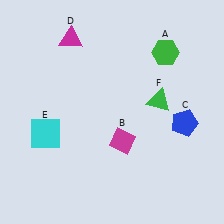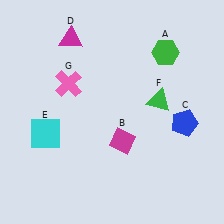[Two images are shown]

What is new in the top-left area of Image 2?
A pink cross (G) was added in the top-left area of Image 2.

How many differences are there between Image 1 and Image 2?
There is 1 difference between the two images.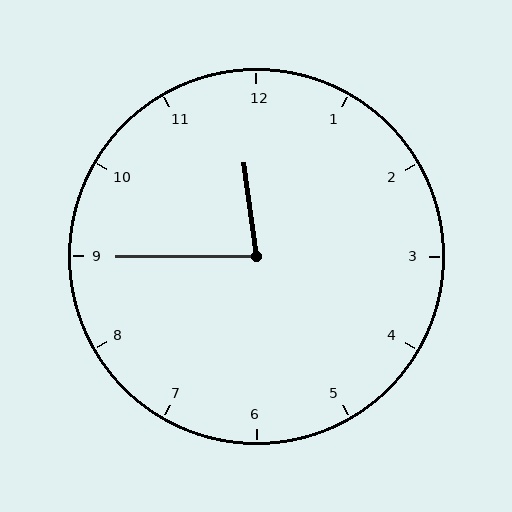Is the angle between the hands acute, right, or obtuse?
It is acute.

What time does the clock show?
11:45.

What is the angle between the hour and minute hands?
Approximately 82 degrees.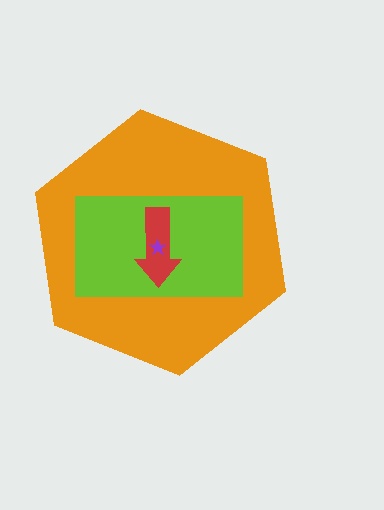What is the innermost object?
The purple star.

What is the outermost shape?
The orange hexagon.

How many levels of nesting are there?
4.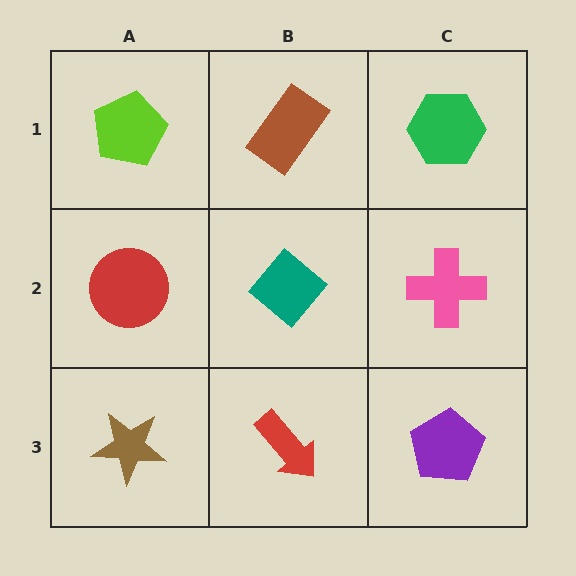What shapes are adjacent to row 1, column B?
A teal diamond (row 2, column B), a lime pentagon (row 1, column A), a green hexagon (row 1, column C).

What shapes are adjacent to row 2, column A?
A lime pentagon (row 1, column A), a brown star (row 3, column A), a teal diamond (row 2, column B).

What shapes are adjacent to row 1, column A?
A red circle (row 2, column A), a brown rectangle (row 1, column B).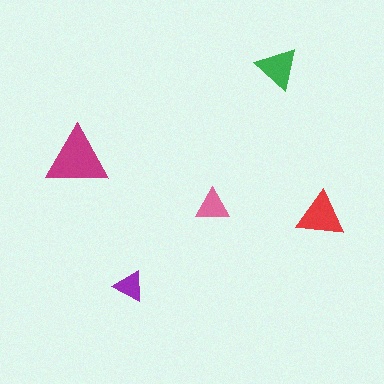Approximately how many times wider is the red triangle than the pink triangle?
About 1.5 times wider.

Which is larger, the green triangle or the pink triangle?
The green one.